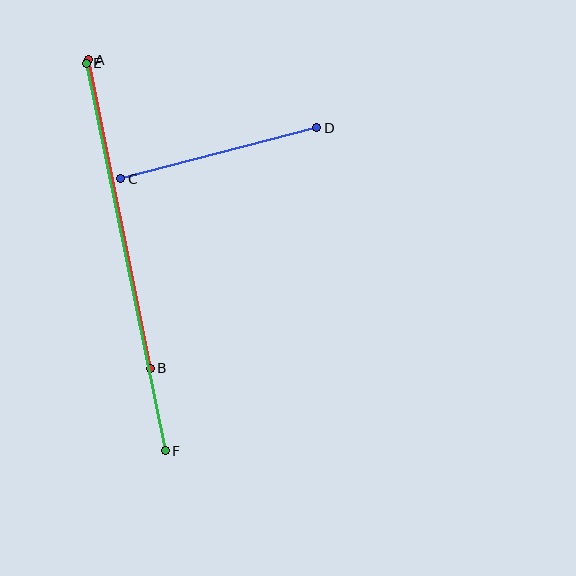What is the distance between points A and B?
The distance is approximately 315 pixels.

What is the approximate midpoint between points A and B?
The midpoint is at approximately (119, 214) pixels.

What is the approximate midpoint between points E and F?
The midpoint is at approximately (126, 257) pixels.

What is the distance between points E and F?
The distance is approximately 396 pixels.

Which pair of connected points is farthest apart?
Points E and F are farthest apart.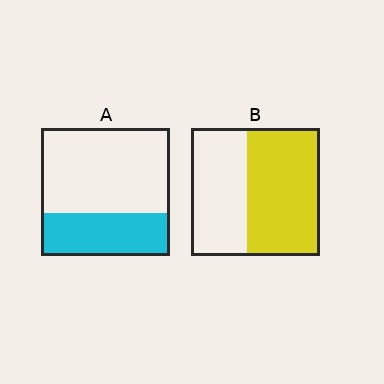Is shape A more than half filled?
No.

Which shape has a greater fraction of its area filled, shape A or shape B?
Shape B.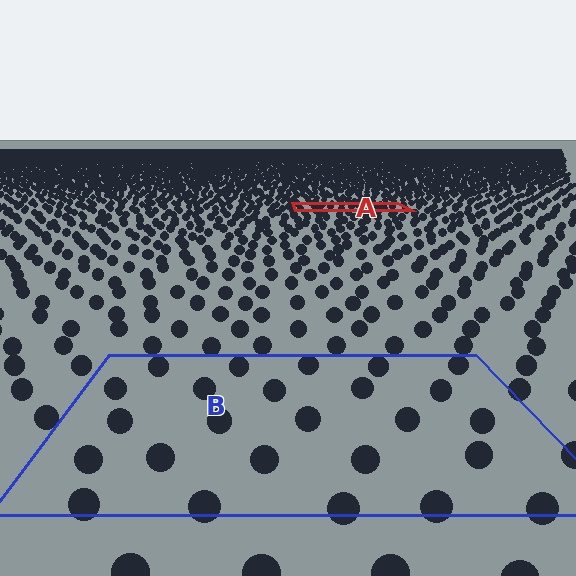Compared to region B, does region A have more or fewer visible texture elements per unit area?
Region A has more texture elements per unit area — they are packed more densely because it is farther away.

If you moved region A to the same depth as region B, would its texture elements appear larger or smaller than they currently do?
They would appear larger. At a closer depth, the same texture elements are projected at a bigger on-screen size.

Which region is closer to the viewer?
Region B is closer. The texture elements there are larger and more spread out.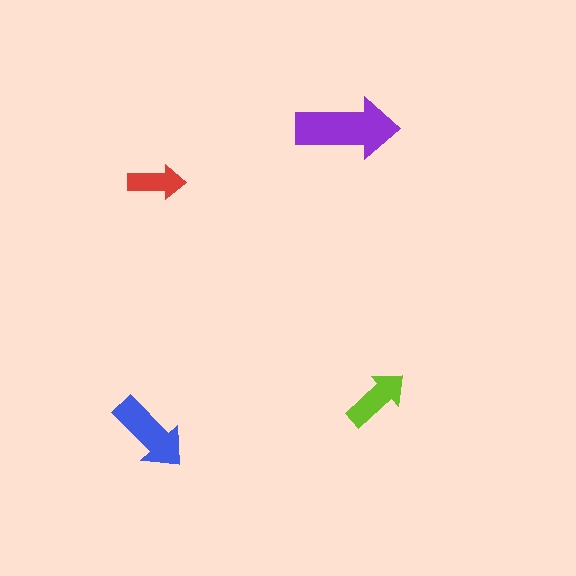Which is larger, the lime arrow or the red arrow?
The lime one.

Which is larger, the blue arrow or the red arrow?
The blue one.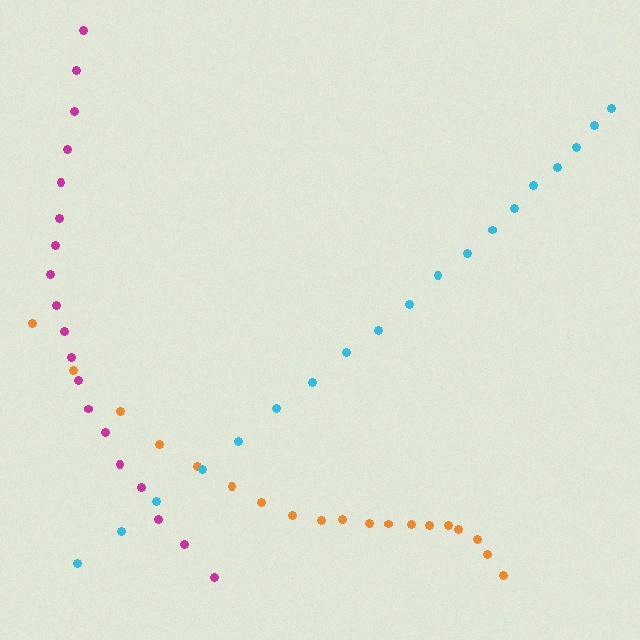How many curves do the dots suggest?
There are 3 distinct paths.